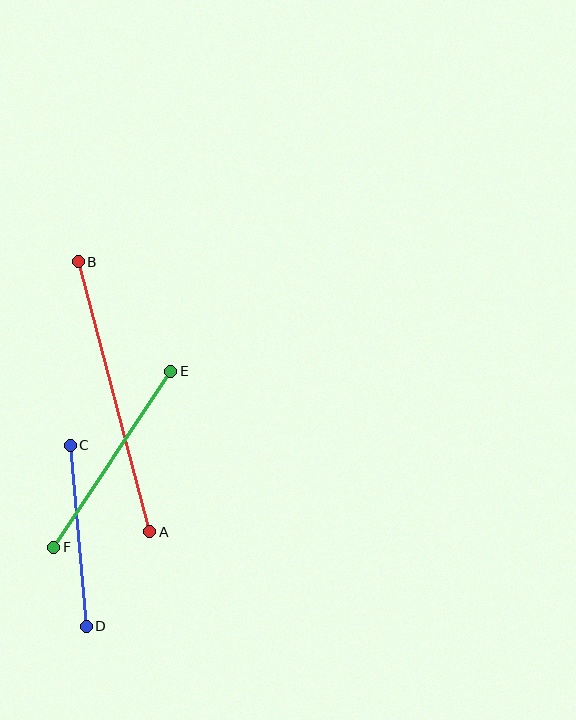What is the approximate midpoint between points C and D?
The midpoint is at approximately (78, 536) pixels.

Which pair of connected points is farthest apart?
Points A and B are farthest apart.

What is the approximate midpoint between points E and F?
The midpoint is at approximately (112, 459) pixels.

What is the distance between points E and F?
The distance is approximately 211 pixels.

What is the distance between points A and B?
The distance is approximately 280 pixels.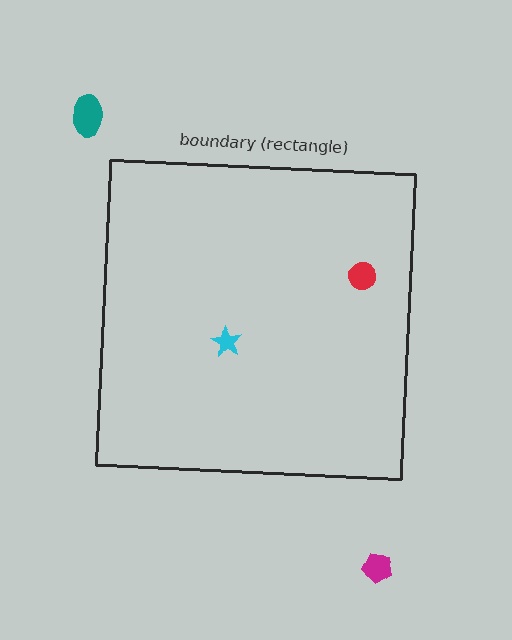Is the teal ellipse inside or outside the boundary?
Outside.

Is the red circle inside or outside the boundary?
Inside.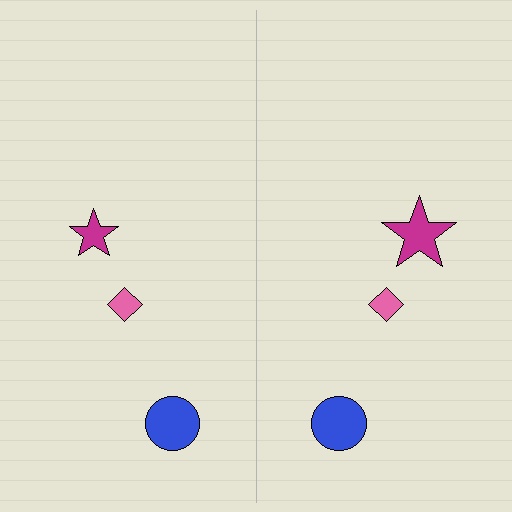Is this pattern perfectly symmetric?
No, the pattern is not perfectly symmetric. The magenta star on the right side has a different size than its mirror counterpart.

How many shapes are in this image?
There are 6 shapes in this image.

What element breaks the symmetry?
The magenta star on the right side has a different size than its mirror counterpart.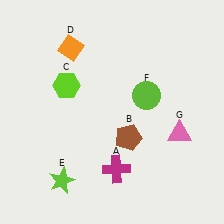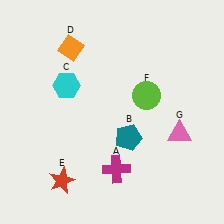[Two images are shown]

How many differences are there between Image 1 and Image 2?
There are 3 differences between the two images.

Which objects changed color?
B changed from brown to teal. C changed from lime to cyan. E changed from lime to red.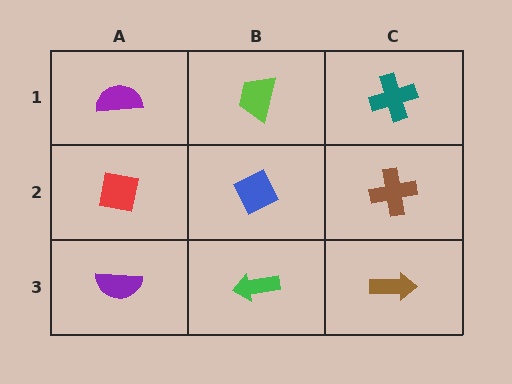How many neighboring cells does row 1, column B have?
3.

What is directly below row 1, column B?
A blue diamond.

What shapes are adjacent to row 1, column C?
A brown cross (row 2, column C), a lime trapezoid (row 1, column B).